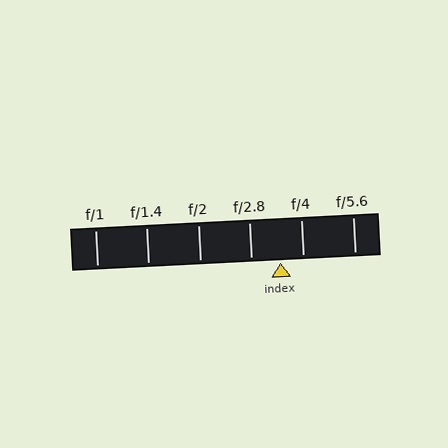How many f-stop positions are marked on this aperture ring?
There are 6 f-stop positions marked.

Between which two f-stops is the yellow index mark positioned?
The index mark is between f/2.8 and f/4.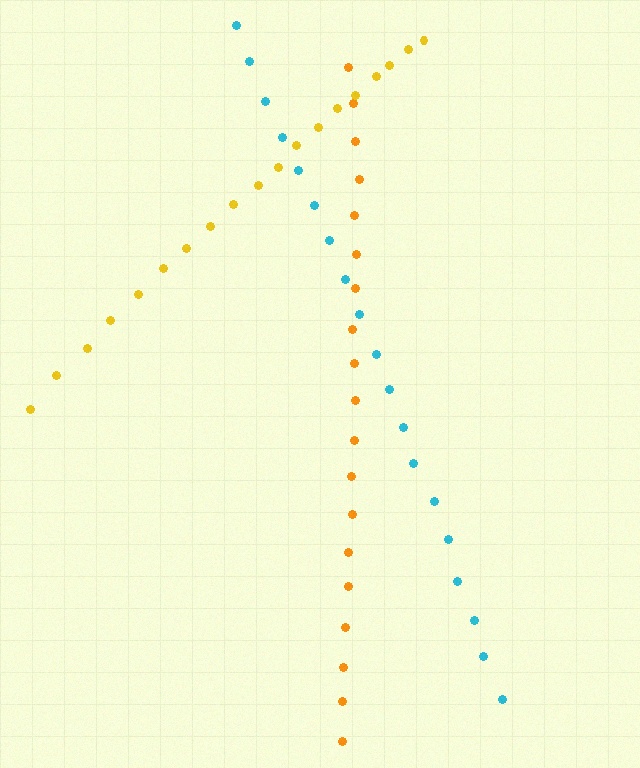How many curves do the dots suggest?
There are 3 distinct paths.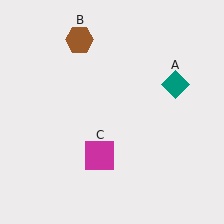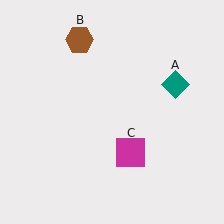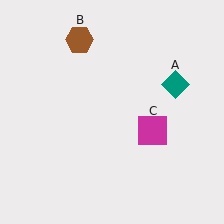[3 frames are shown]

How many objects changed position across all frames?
1 object changed position: magenta square (object C).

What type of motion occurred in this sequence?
The magenta square (object C) rotated counterclockwise around the center of the scene.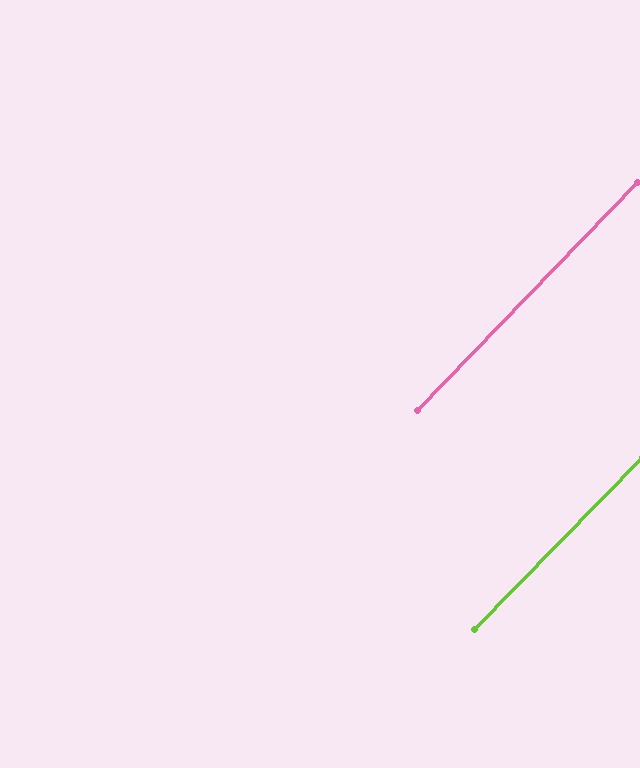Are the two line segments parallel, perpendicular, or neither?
Parallel — their directions differ by only 0.2°.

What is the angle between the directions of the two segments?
Approximately 0 degrees.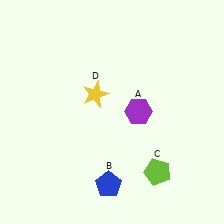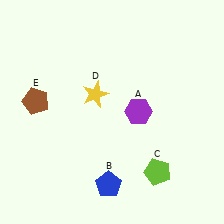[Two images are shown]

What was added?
A brown pentagon (E) was added in Image 2.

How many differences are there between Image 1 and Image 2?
There is 1 difference between the two images.